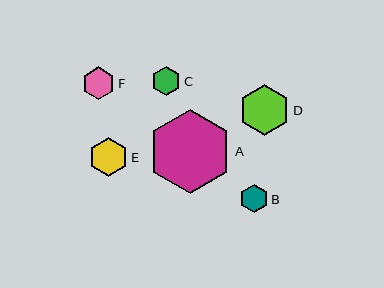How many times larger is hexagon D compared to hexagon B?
Hexagon D is approximately 1.8 times the size of hexagon B.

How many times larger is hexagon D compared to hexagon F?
Hexagon D is approximately 1.6 times the size of hexagon F.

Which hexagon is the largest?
Hexagon A is the largest with a size of approximately 84 pixels.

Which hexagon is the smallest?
Hexagon B is the smallest with a size of approximately 28 pixels.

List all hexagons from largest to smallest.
From largest to smallest: A, D, E, F, C, B.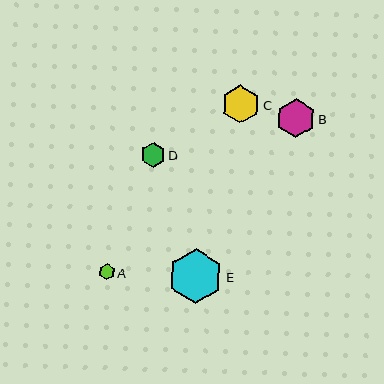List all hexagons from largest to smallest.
From largest to smallest: E, B, C, D, A.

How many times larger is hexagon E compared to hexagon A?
Hexagon E is approximately 3.4 times the size of hexagon A.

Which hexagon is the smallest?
Hexagon A is the smallest with a size of approximately 16 pixels.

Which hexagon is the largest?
Hexagon E is the largest with a size of approximately 54 pixels.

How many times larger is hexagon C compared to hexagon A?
Hexagon C is approximately 2.4 times the size of hexagon A.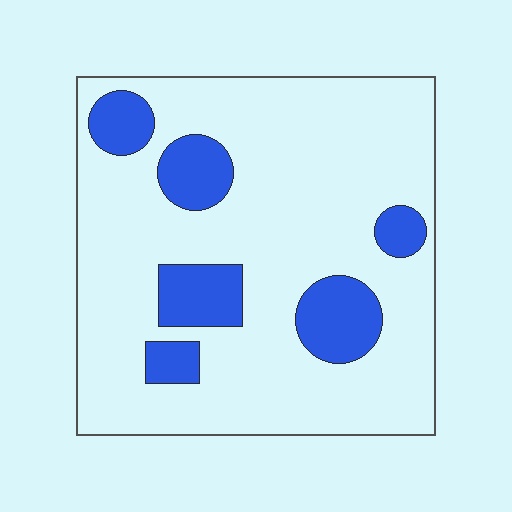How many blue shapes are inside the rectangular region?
6.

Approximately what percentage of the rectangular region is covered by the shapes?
Approximately 20%.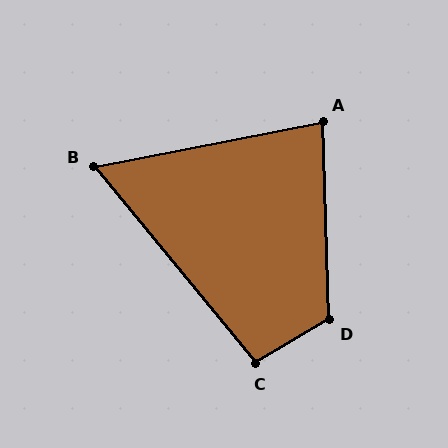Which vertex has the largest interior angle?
D, at approximately 118 degrees.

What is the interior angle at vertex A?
Approximately 81 degrees (acute).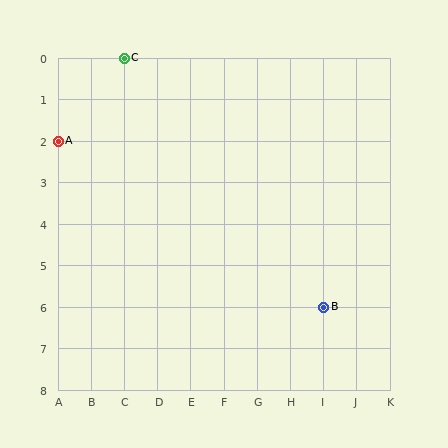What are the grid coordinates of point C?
Point C is at grid coordinates (C, 0).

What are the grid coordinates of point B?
Point B is at grid coordinates (I, 6).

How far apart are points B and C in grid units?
Points B and C are 6 columns and 6 rows apart (about 8.5 grid units diagonally).